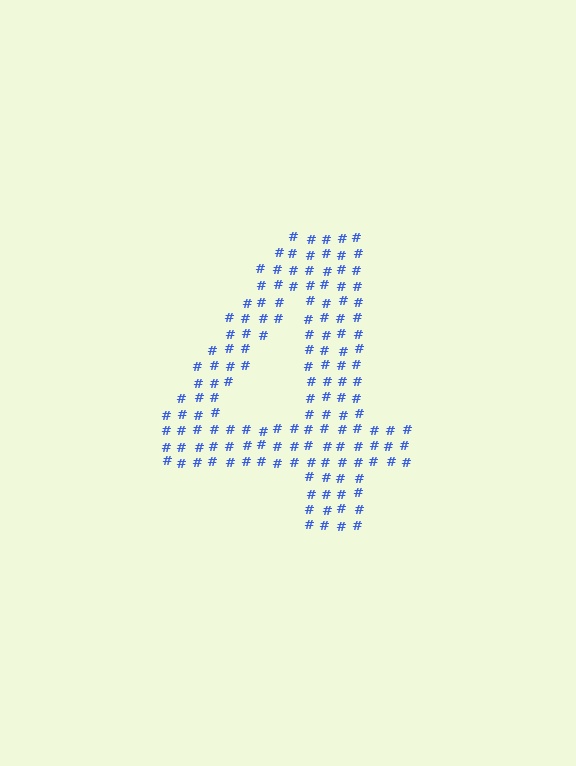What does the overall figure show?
The overall figure shows the digit 4.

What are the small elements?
The small elements are hash symbols.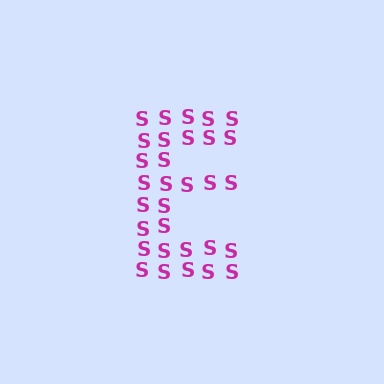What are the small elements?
The small elements are letter S's.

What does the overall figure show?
The overall figure shows the letter E.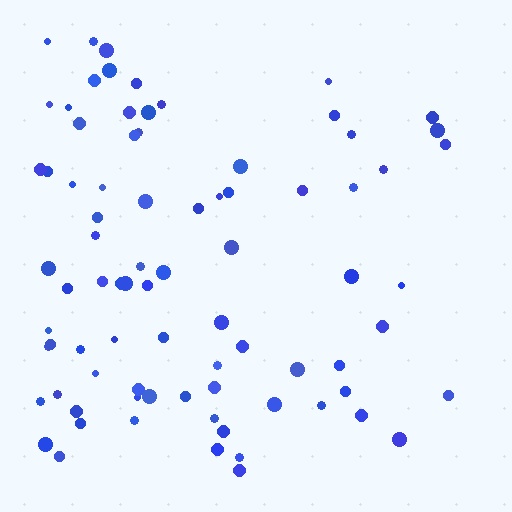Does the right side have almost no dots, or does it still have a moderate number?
Still a moderate number, just noticeably fewer than the left.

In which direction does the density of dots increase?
From right to left, with the left side densest.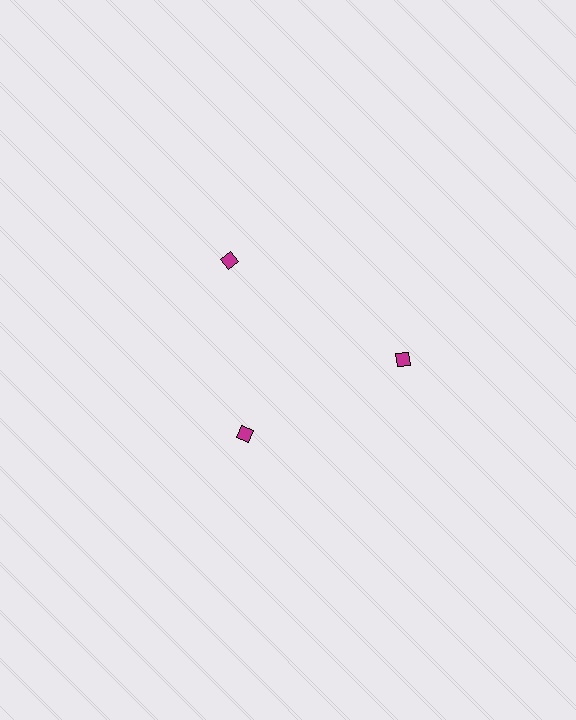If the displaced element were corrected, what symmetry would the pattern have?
It would have 3-fold rotational symmetry — the pattern would map onto itself every 120 degrees.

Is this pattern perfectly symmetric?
No. The 3 magenta diamonds are arranged in a ring, but one element near the 7 o'clock position is pulled inward toward the center, breaking the 3-fold rotational symmetry.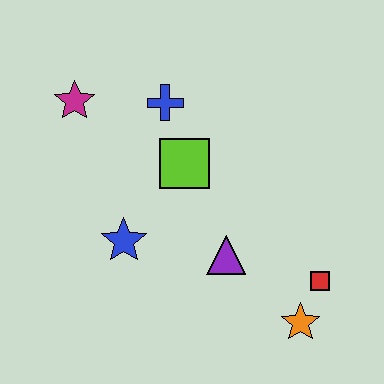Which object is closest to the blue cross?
The lime square is closest to the blue cross.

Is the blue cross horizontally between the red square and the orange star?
No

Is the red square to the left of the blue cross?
No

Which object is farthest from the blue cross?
The orange star is farthest from the blue cross.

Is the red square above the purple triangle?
No